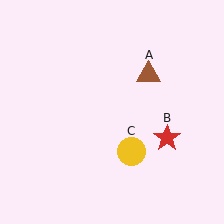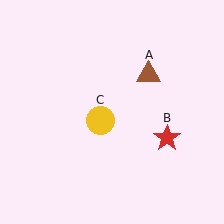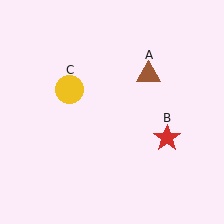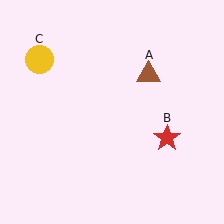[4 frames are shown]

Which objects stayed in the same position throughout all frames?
Brown triangle (object A) and red star (object B) remained stationary.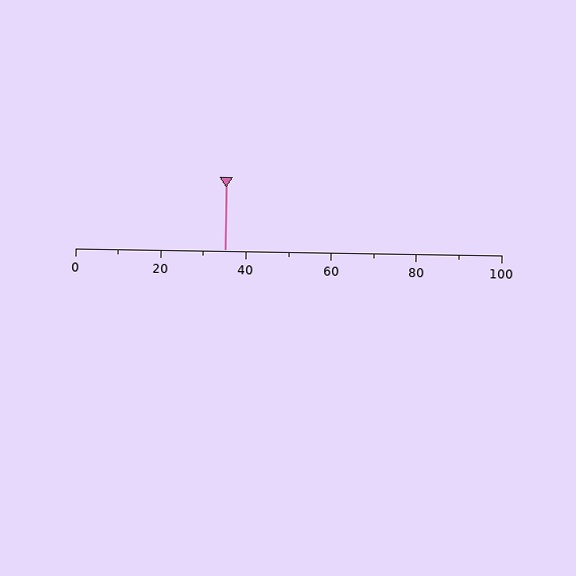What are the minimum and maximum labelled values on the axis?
The axis runs from 0 to 100.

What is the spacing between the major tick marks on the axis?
The major ticks are spaced 20 apart.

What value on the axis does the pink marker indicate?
The marker indicates approximately 35.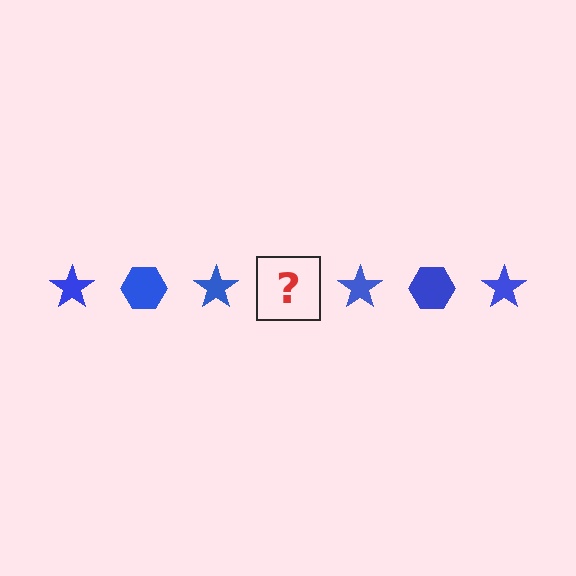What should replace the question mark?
The question mark should be replaced with a blue hexagon.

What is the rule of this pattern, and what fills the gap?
The rule is that the pattern cycles through star, hexagon shapes in blue. The gap should be filled with a blue hexagon.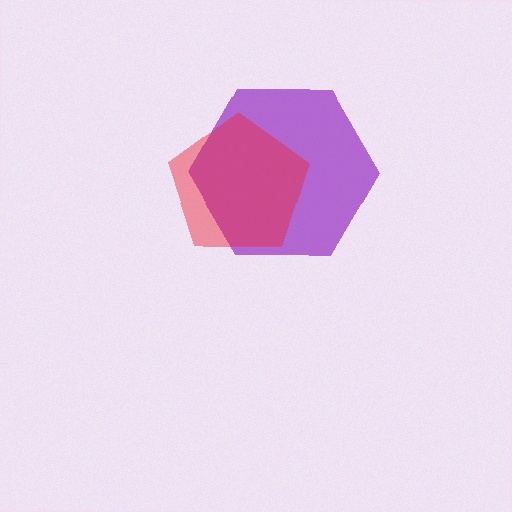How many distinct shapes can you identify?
There are 2 distinct shapes: a purple hexagon, a red pentagon.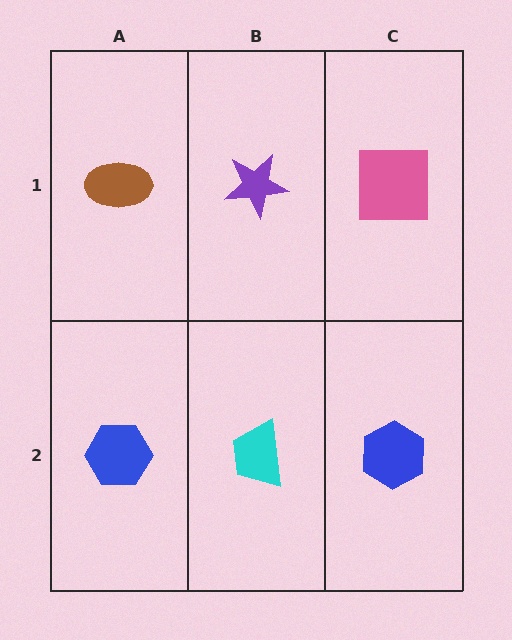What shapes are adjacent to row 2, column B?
A purple star (row 1, column B), a blue hexagon (row 2, column A), a blue hexagon (row 2, column C).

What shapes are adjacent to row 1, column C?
A blue hexagon (row 2, column C), a purple star (row 1, column B).